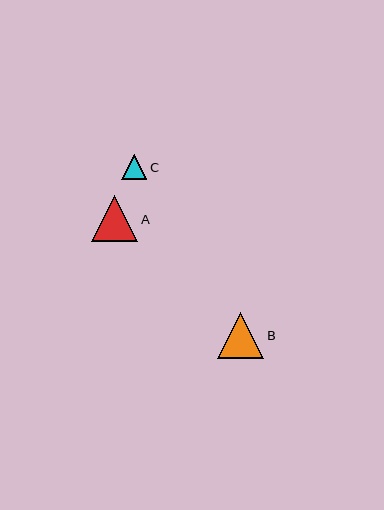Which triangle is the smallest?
Triangle C is the smallest with a size of approximately 25 pixels.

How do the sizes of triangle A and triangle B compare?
Triangle A and triangle B are approximately the same size.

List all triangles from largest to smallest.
From largest to smallest: A, B, C.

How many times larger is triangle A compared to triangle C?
Triangle A is approximately 1.9 times the size of triangle C.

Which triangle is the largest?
Triangle A is the largest with a size of approximately 47 pixels.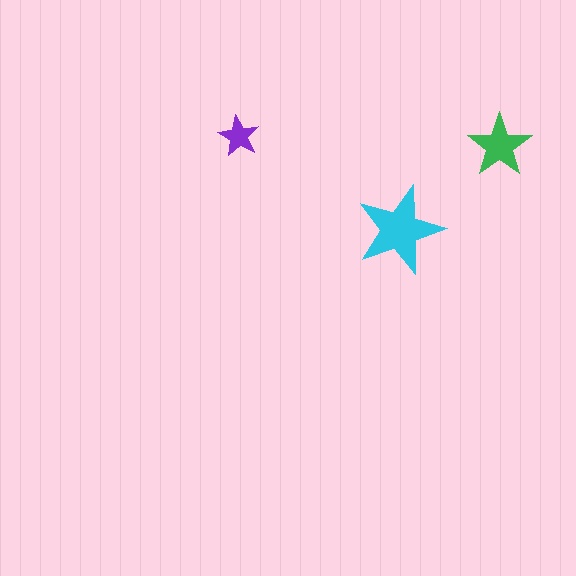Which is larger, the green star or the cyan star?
The cyan one.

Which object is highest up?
The purple star is topmost.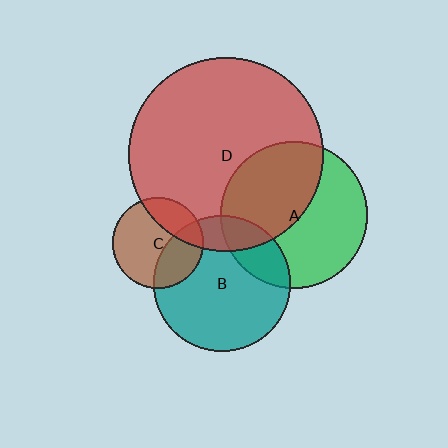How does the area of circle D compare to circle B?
Approximately 2.0 times.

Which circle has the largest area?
Circle D (red).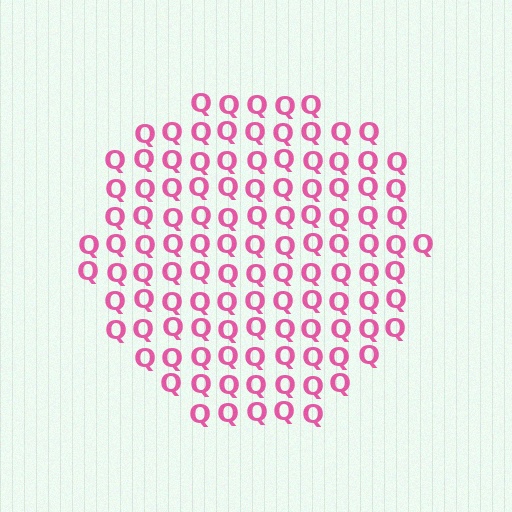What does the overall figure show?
The overall figure shows a circle.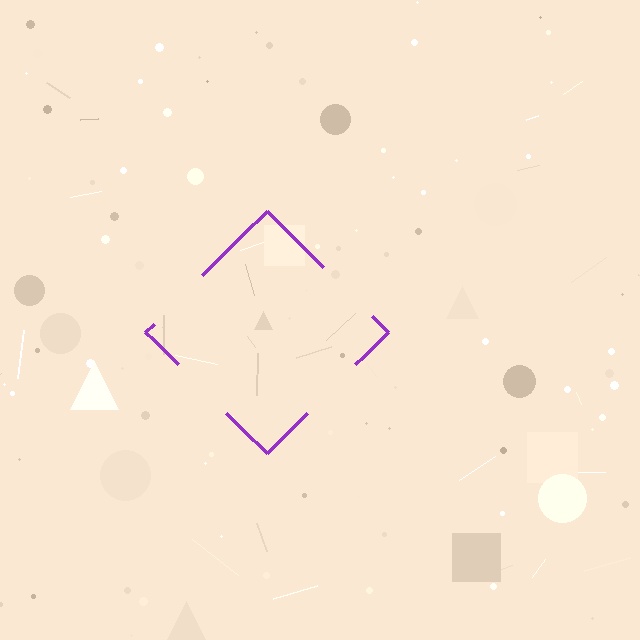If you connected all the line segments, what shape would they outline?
They would outline a diamond.